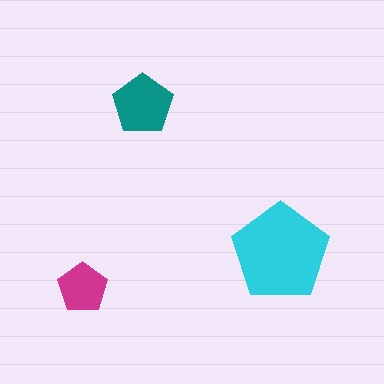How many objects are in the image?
There are 3 objects in the image.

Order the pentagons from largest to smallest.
the cyan one, the teal one, the magenta one.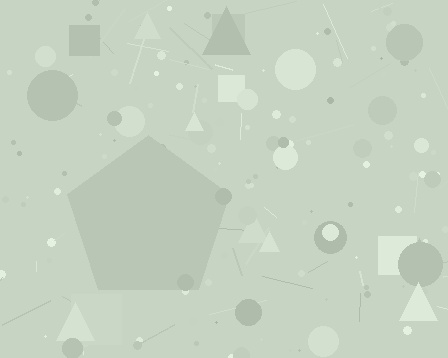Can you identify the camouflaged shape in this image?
The camouflaged shape is a pentagon.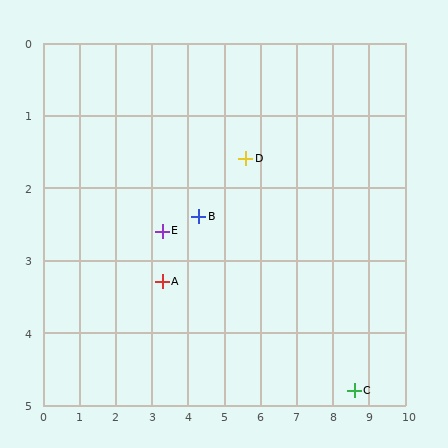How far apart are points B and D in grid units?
Points B and D are about 1.5 grid units apart.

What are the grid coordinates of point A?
Point A is at approximately (3.3, 3.3).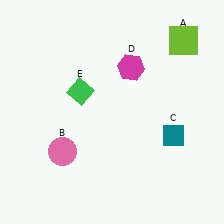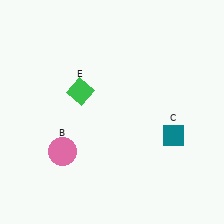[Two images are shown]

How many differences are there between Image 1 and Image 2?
There are 2 differences between the two images.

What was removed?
The magenta hexagon (D), the lime square (A) were removed in Image 2.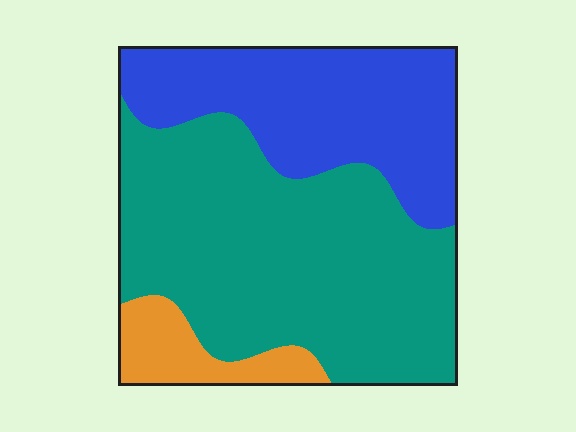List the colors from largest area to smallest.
From largest to smallest: teal, blue, orange.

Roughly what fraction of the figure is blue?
Blue covers about 35% of the figure.